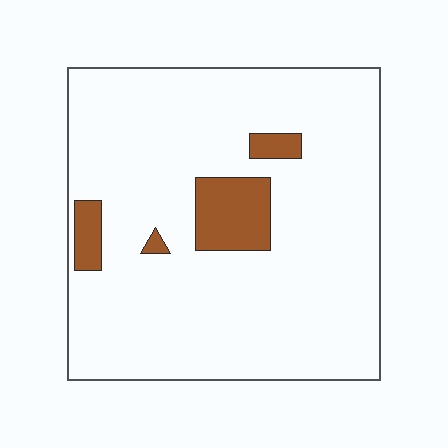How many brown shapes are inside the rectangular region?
4.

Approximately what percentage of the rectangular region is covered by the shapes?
Approximately 10%.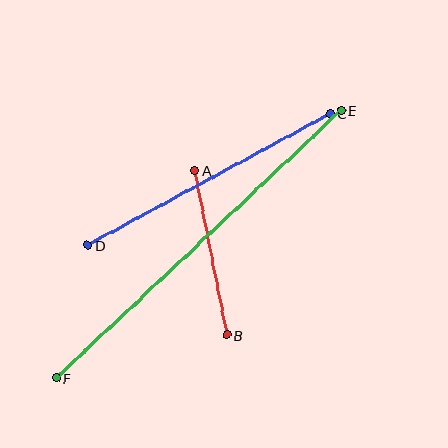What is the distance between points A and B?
The distance is approximately 167 pixels.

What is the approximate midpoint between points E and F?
The midpoint is at approximately (198, 244) pixels.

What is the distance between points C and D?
The distance is approximately 276 pixels.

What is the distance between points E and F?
The distance is approximately 391 pixels.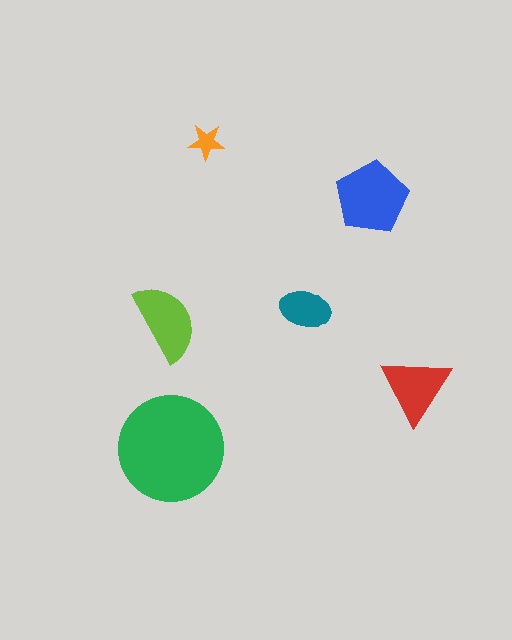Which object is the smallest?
The orange star.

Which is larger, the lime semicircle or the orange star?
The lime semicircle.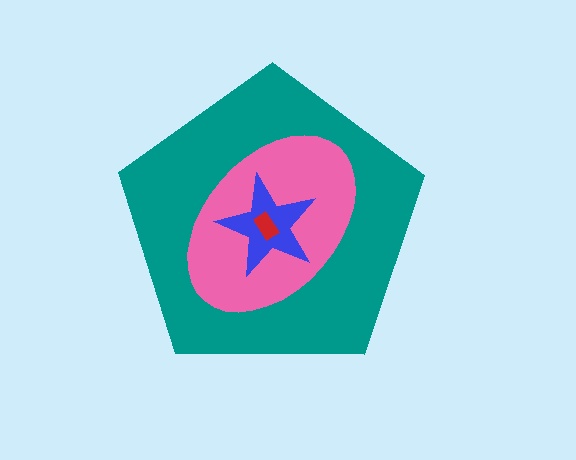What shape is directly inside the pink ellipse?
The blue star.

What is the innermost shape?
The red rectangle.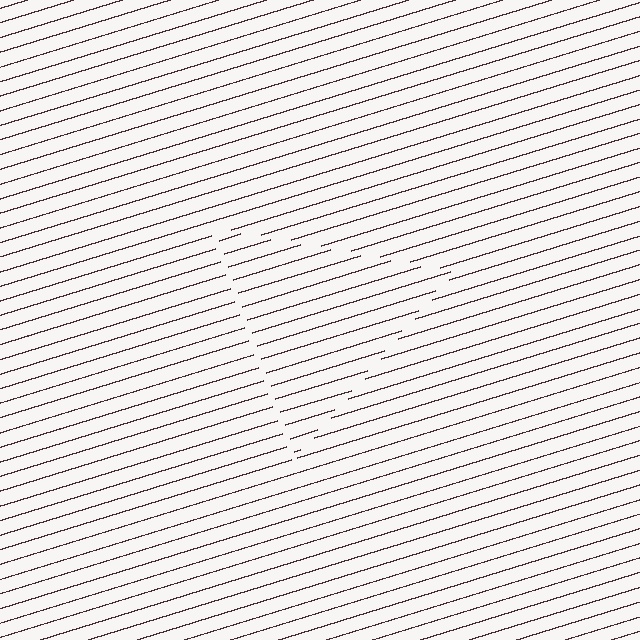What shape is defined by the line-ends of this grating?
An illusory triangle. The interior of the shape contains the same grating, shifted by half a period — the contour is defined by the phase discontinuity where line-ends from the inner and outer gratings abut.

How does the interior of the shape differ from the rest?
The interior of the shape contains the same grating, shifted by half a period — the contour is defined by the phase discontinuity where line-ends from the inner and outer gratings abut.